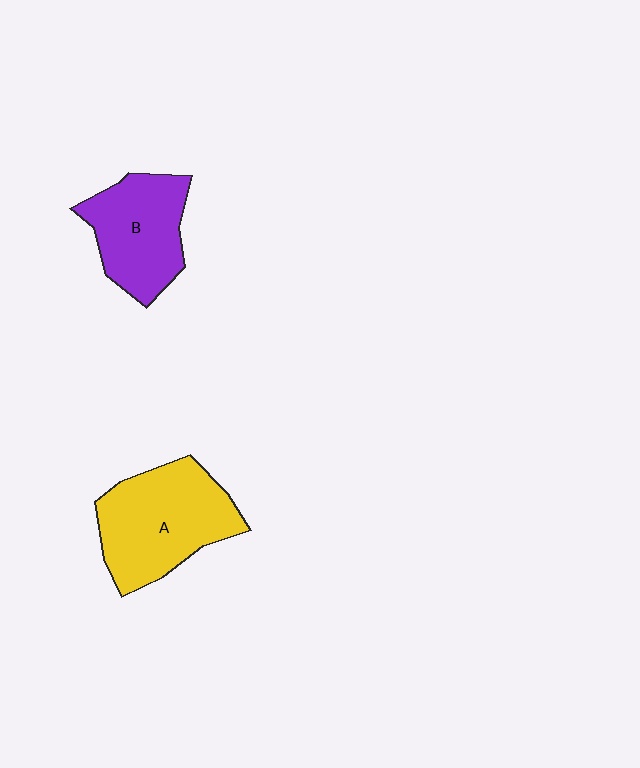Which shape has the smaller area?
Shape B (purple).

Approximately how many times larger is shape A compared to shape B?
Approximately 1.3 times.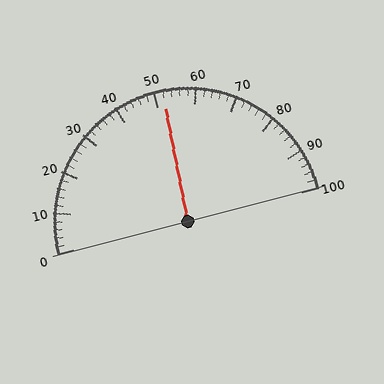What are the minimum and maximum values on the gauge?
The gauge ranges from 0 to 100.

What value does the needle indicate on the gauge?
The needle indicates approximately 52.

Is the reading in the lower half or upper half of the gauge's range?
The reading is in the upper half of the range (0 to 100).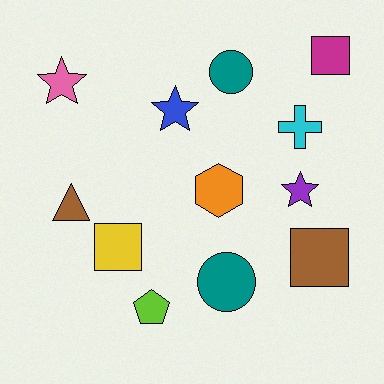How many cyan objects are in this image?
There is 1 cyan object.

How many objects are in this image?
There are 12 objects.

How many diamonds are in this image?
There are no diamonds.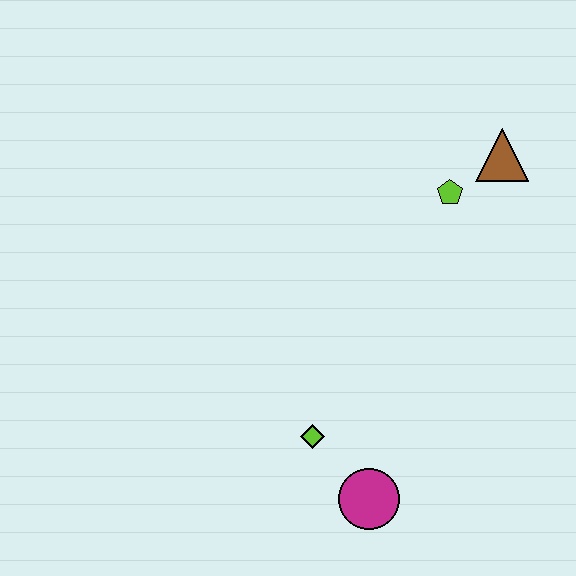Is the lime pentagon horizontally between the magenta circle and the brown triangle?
Yes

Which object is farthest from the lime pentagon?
The magenta circle is farthest from the lime pentagon.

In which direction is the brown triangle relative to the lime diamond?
The brown triangle is above the lime diamond.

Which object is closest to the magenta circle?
The lime diamond is closest to the magenta circle.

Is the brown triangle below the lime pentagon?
No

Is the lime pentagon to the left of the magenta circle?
No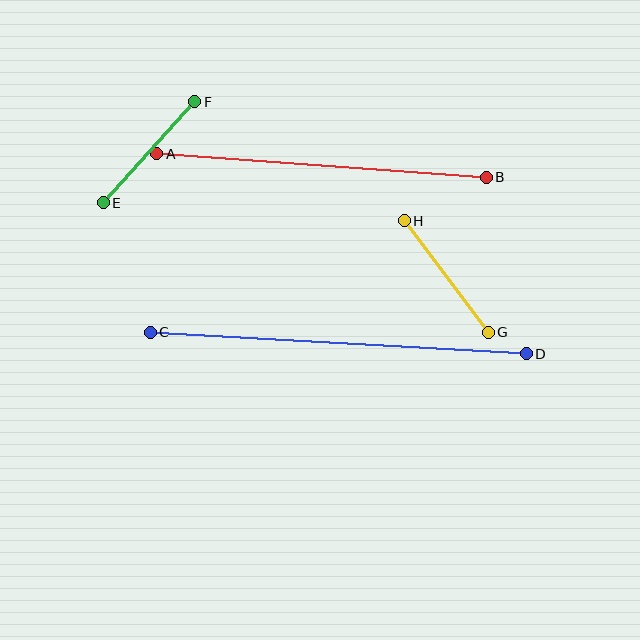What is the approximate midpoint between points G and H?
The midpoint is at approximately (446, 276) pixels.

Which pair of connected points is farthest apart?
Points C and D are farthest apart.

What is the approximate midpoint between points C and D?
The midpoint is at approximately (338, 343) pixels.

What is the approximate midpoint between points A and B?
The midpoint is at approximately (322, 165) pixels.